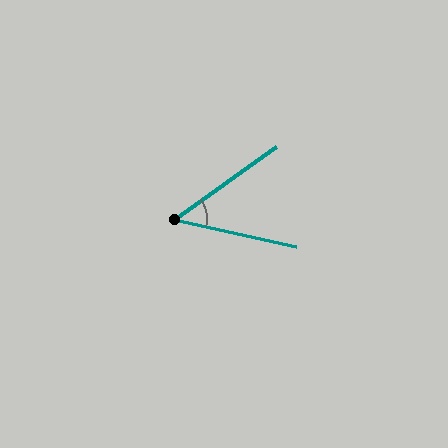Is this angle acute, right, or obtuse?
It is acute.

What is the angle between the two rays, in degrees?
Approximately 48 degrees.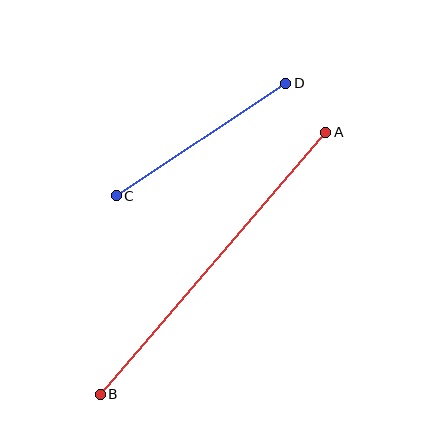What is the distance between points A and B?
The distance is approximately 346 pixels.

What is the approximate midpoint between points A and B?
The midpoint is at approximately (213, 263) pixels.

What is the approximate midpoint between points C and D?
The midpoint is at approximately (201, 140) pixels.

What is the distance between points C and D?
The distance is approximately 203 pixels.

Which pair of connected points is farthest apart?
Points A and B are farthest apart.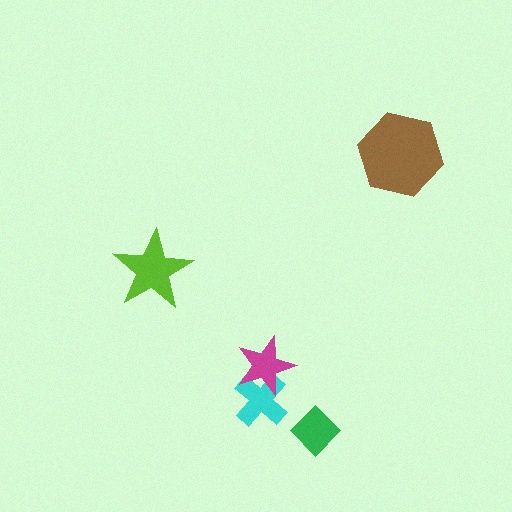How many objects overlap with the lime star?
0 objects overlap with the lime star.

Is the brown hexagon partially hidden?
No, no other shape covers it.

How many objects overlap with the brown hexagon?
0 objects overlap with the brown hexagon.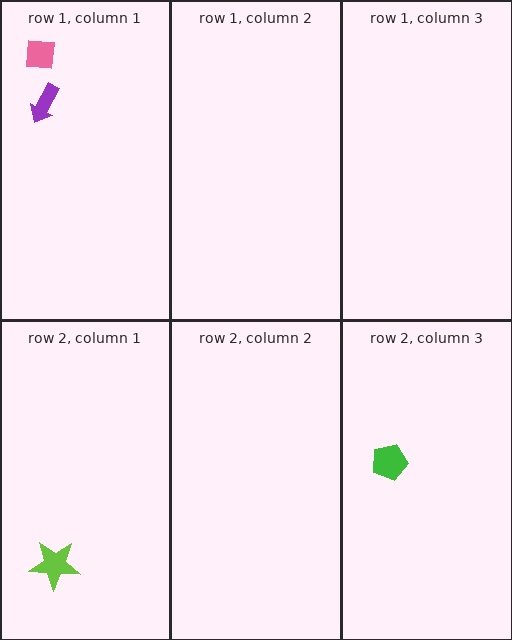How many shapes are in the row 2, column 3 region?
1.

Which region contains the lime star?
The row 2, column 1 region.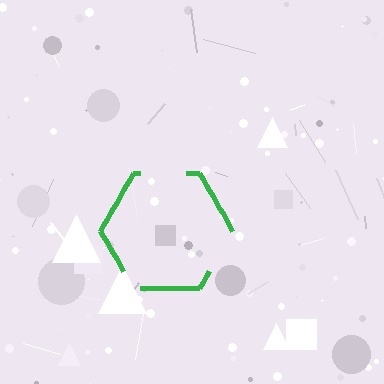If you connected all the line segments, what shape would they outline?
They would outline a hexagon.